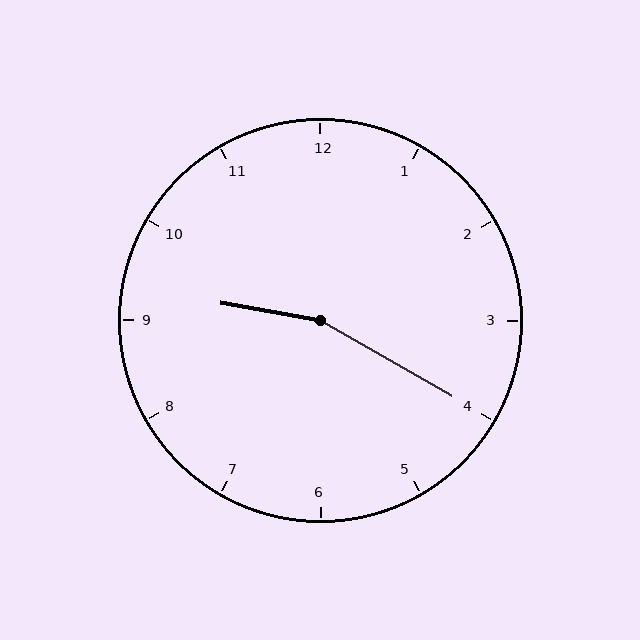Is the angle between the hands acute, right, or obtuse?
It is obtuse.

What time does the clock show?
9:20.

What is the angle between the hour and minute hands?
Approximately 160 degrees.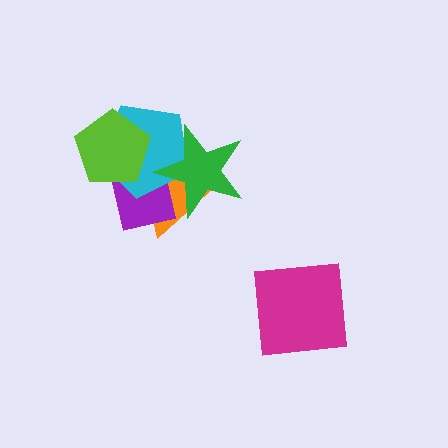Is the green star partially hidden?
No, no other shape covers it.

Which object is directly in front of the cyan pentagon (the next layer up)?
The green star is directly in front of the cyan pentagon.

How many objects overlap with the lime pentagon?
3 objects overlap with the lime pentagon.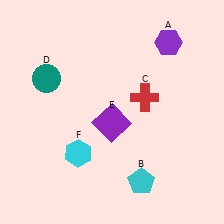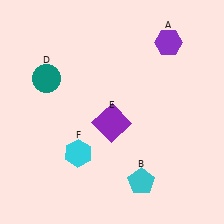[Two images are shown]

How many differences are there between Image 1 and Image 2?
There is 1 difference between the two images.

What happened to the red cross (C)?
The red cross (C) was removed in Image 2. It was in the top-right area of Image 1.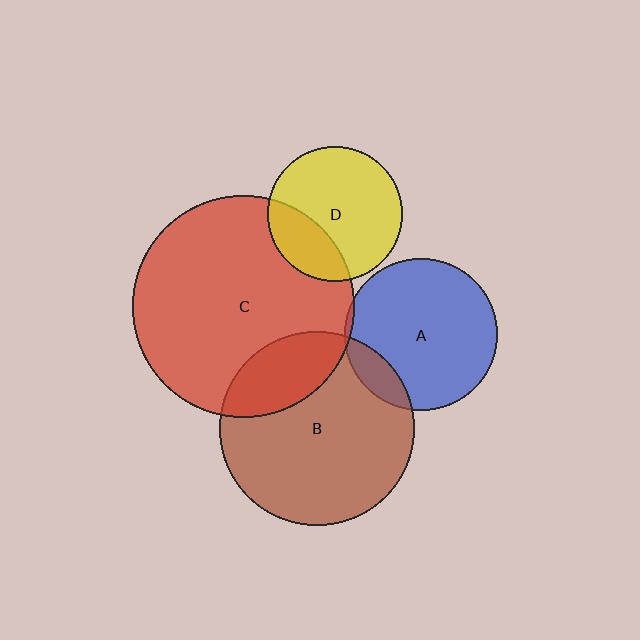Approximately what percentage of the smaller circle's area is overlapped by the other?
Approximately 15%.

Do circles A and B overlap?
Yes.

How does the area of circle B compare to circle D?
Approximately 2.1 times.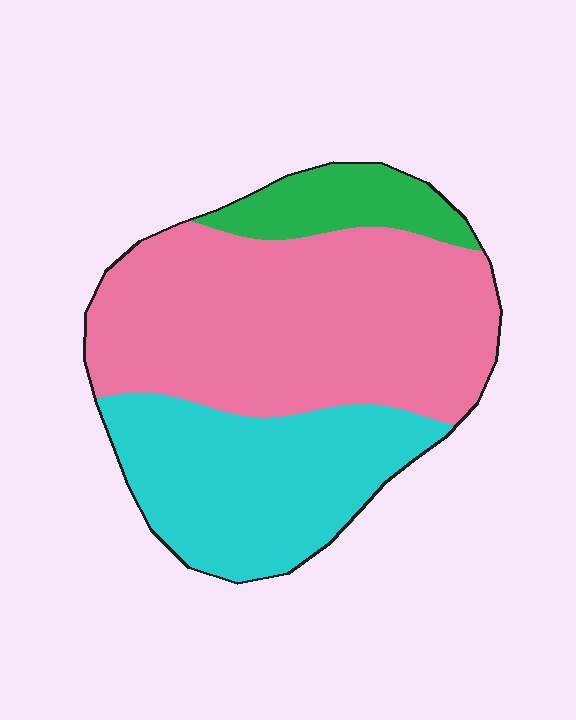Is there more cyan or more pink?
Pink.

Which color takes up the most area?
Pink, at roughly 55%.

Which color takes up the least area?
Green, at roughly 10%.